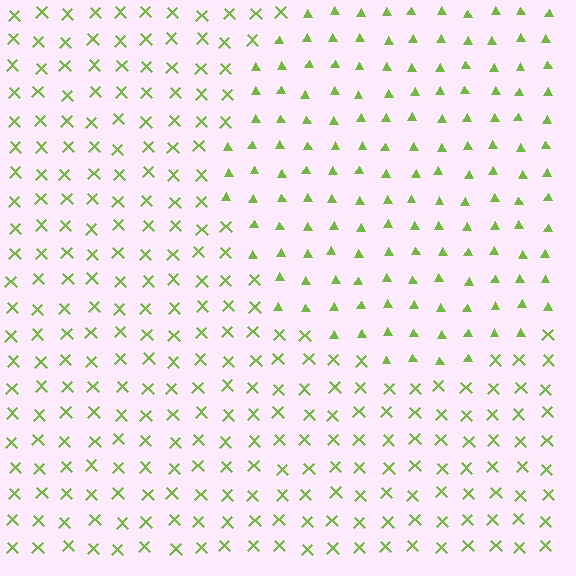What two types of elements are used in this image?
The image uses triangles inside the circle region and X marks outside it.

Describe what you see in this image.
The image is filled with small lime elements arranged in a uniform grid. A circle-shaped region contains triangles, while the surrounding area contains X marks. The boundary is defined purely by the change in element shape.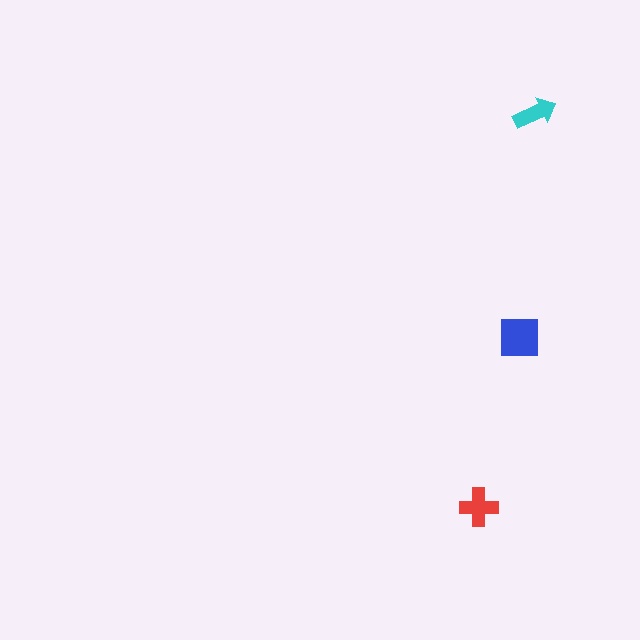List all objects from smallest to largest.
The cyan arrow, the red cross, the blue square.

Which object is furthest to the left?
The red cross is leftmost.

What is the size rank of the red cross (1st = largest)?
2nd.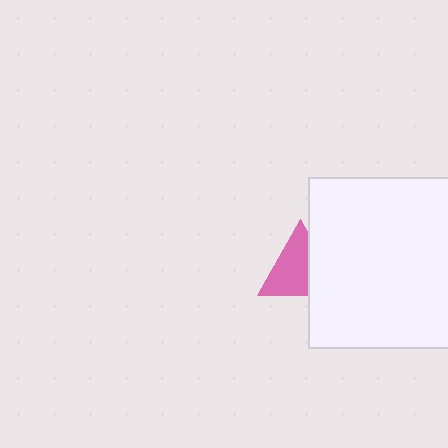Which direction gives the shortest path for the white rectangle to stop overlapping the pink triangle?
Moving right gives the shortest separation.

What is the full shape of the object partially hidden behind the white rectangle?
The partially hidden object is a pink triangle.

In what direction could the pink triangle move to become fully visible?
The pink triangle could move left. That would shift it out from behind the white rectangle entirely.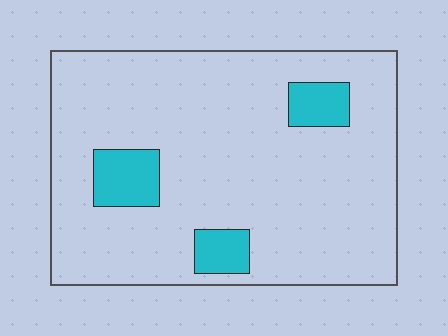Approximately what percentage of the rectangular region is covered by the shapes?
Approximately 10%.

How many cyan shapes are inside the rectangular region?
3.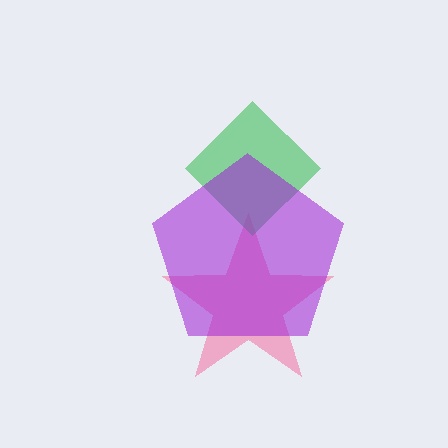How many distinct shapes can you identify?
There are 3 distinct shapes: a pink star, a green diamond, a purple pentagon.